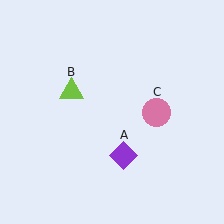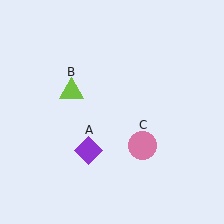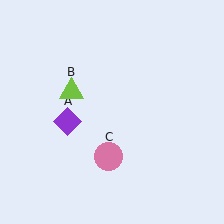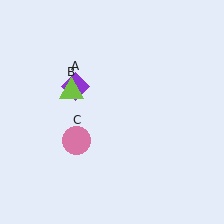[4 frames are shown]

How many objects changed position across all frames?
2 objects changed position: purple diamond (object A), pink circle (object C).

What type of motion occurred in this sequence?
The purple diamond (object A), pink circle (object C) rotated clockwise around the center of the scene.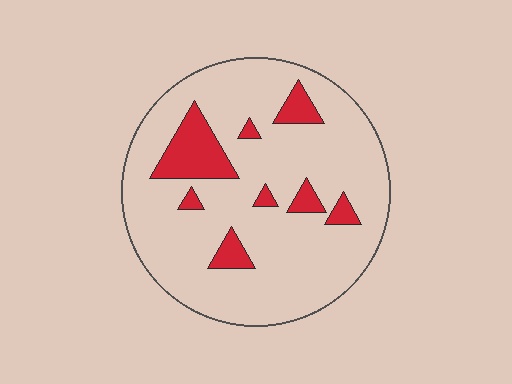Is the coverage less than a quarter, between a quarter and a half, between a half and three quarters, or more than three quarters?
Less than a quarter.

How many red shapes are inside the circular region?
8.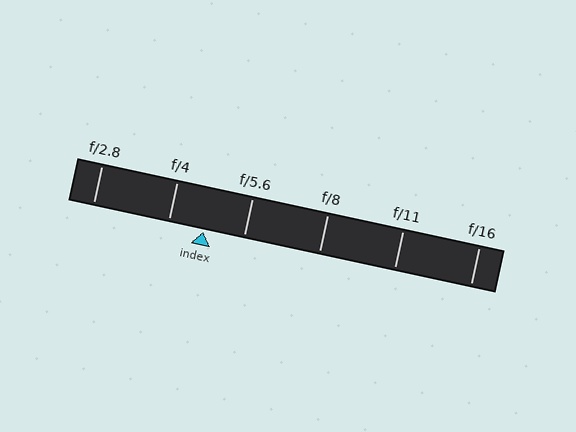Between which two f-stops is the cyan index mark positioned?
The index mark is between f/4 and f/5.6.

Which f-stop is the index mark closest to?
The index mark is closest to f/4.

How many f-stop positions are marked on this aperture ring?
There are 6 f-stop positions marked.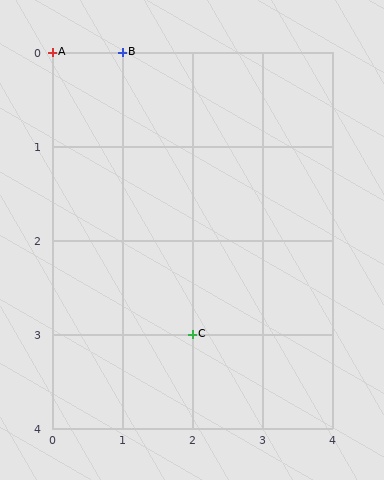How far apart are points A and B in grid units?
Points A and B are 1 column apart.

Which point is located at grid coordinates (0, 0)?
Point A is at (0, 0).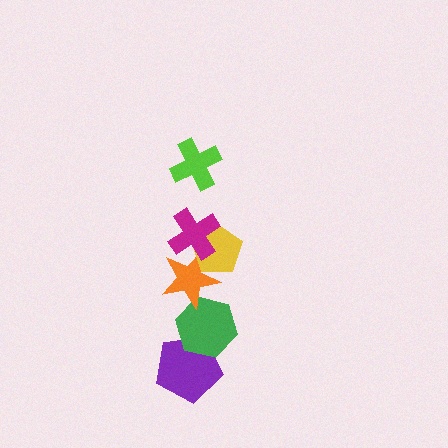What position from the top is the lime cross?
The lime cross is 1st from the top.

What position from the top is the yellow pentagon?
The yellow pentagon is 3rd from the top.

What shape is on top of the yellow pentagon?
The magenta cross is on top of the yellow pentagon.